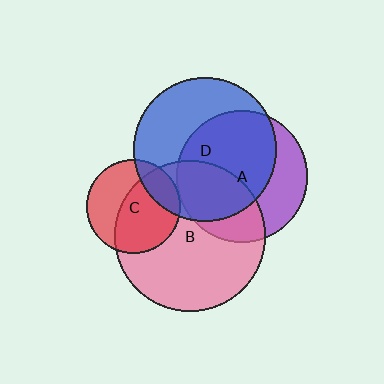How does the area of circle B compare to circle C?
Approximately 2.6 times.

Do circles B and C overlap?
Yes.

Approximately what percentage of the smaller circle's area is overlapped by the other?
Approximately 60%.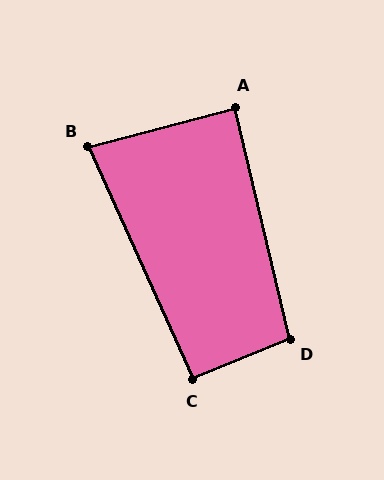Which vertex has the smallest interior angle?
B, at approximately 81 degrees.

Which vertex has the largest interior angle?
D, at approximately 99 degrees.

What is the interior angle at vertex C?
Approximately 92 degrees (approximately right).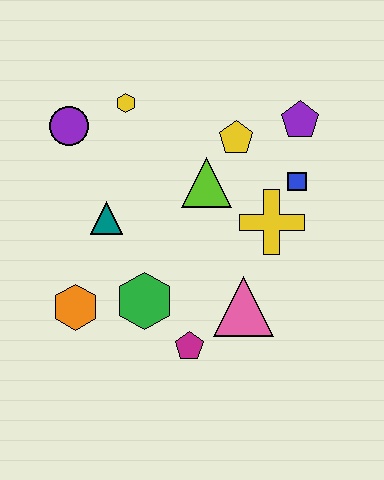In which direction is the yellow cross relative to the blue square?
The yellow cross is below the blue square.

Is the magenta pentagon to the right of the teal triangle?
Yes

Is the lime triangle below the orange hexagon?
No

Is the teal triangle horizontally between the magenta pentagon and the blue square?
No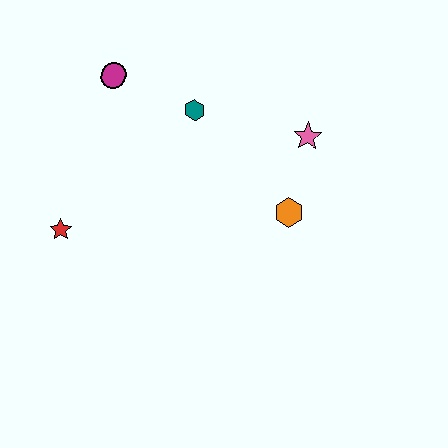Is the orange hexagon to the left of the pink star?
Yes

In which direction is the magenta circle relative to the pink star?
The magenta circle is to the left of the pink star.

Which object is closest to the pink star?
The orange hexagon is closest to the pink star.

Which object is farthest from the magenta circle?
The orange hexagon is farthest from the magenta circle.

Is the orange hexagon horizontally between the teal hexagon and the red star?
No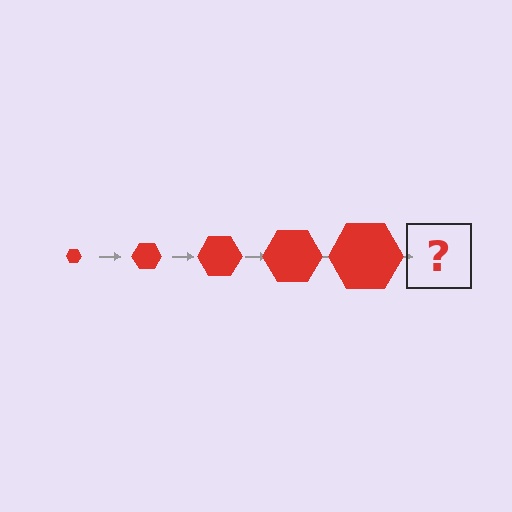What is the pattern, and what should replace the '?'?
The pattern is that the hexagon gets progressively larger each step. The '?' should be a red hexagon, larger than the previous one.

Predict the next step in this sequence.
The next step is a red hexagon, larger than the previous one.